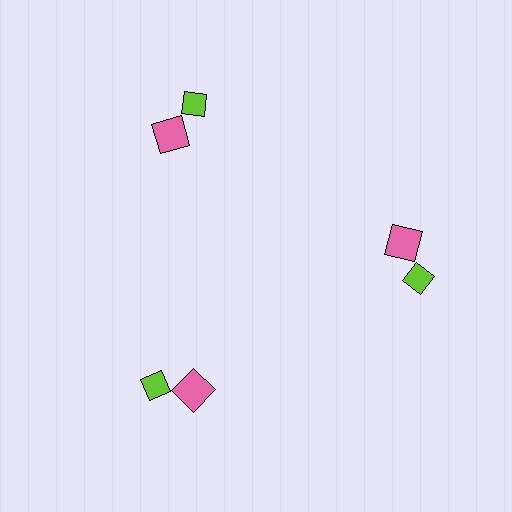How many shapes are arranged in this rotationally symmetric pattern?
There are 6 shapes, arranged in 3 groups of 2.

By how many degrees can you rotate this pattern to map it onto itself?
The pattern maps onto itself every 120 degrees of rotation.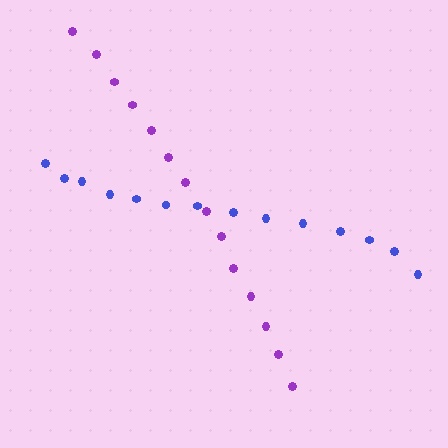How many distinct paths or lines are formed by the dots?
There are 2 distinct paths.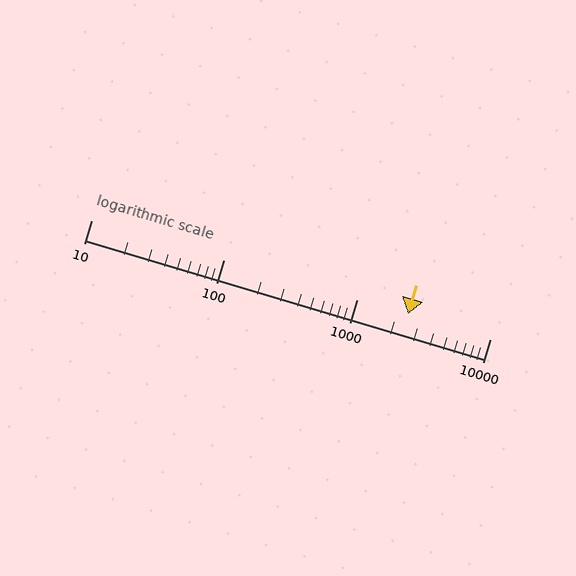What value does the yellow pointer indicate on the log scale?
The pointer indicates approximately 2400.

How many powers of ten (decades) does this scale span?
The scale spans 3 decades, from 10 to 10000.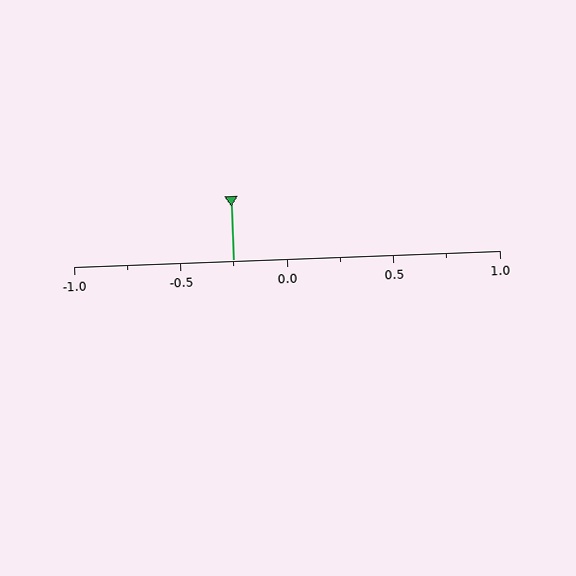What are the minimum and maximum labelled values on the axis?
The axis runs from -1.0 to 1.0.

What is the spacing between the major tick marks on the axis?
The major ticks are spaced 0.5 apart.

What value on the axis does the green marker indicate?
The marker indicates approximately -0.25.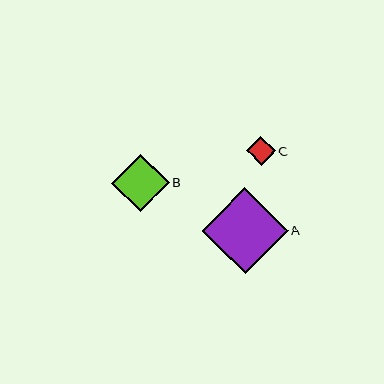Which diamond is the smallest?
Diamond C is the smallest with a size of approximately 29 pixels.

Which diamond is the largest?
Diamond A is the largest with a size of approximately 86 pixels.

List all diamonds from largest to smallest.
From largest to smallest: A, B, C.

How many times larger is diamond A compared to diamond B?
Diamond A is approximately 1.5 times the size of diamond B.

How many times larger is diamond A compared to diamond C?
Diamond A is approximately 3.0 times the size of diamond C.